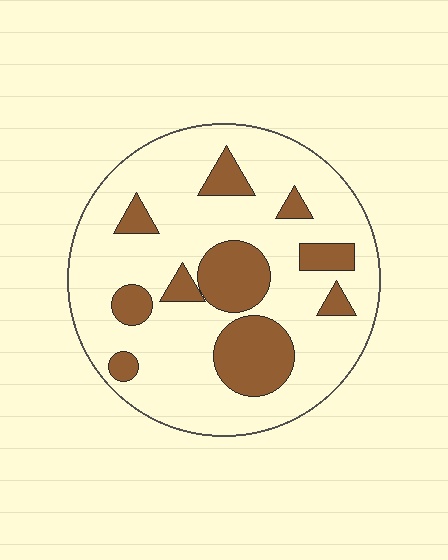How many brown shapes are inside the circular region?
10.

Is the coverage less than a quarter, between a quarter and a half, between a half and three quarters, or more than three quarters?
Less than a quarter.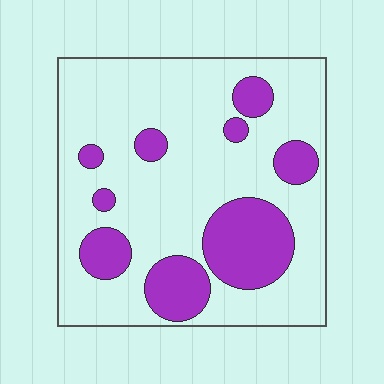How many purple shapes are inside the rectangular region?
9.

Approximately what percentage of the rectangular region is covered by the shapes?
Approximately 25%.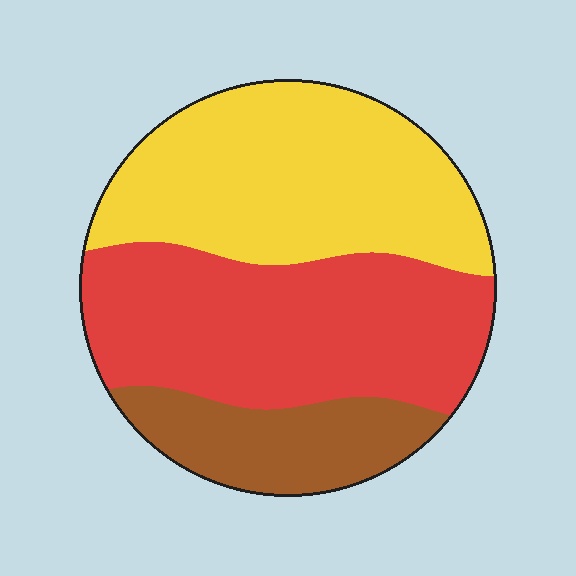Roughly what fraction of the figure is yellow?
Yellow takes up between a third and a half of the figure.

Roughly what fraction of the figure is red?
Red takes up between a quarter and a half of the figure.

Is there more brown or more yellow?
Yellow.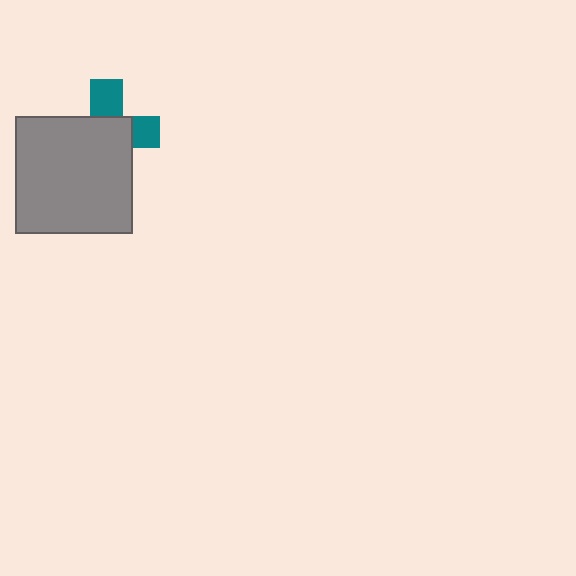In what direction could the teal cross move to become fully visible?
The teal cross could move toward the upper-right. That would shift it out from behind the gray square entirely.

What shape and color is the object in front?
The object in front is a gray square.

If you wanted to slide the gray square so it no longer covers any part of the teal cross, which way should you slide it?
Slide it toward the lower-left — that is the most direct way to separate the two shapes.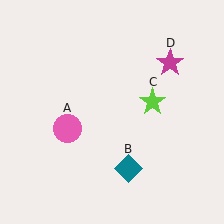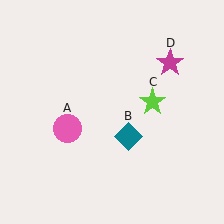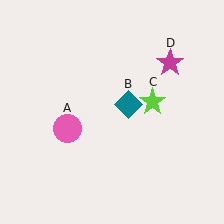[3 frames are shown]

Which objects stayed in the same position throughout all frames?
Pink circle (object A) and lime star (object C) and magenta star (object D) remained stationary.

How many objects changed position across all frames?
1 object changed position: teal diamond (object B).